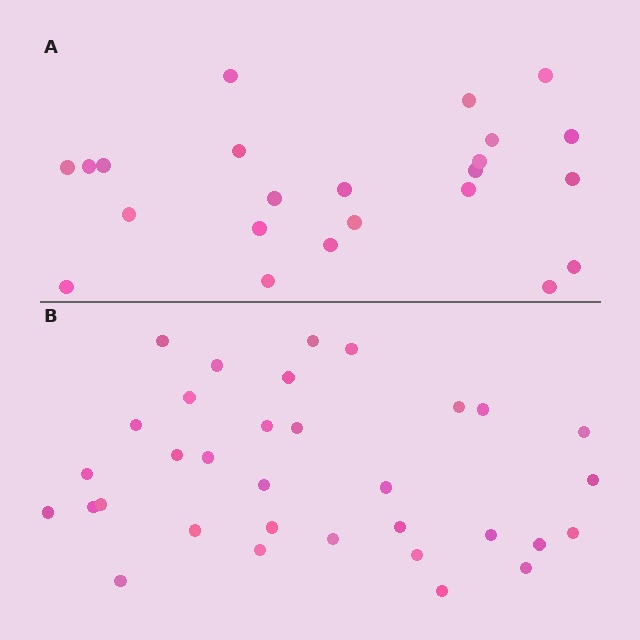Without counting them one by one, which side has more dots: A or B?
Region B (the bottom region) has more dots.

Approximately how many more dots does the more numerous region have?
Region B has roughly 10 or so more dots than region A.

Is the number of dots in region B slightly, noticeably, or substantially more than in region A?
Region B has noticeably more, but not dramatically so. The ratio is roughly 1.4 to 1.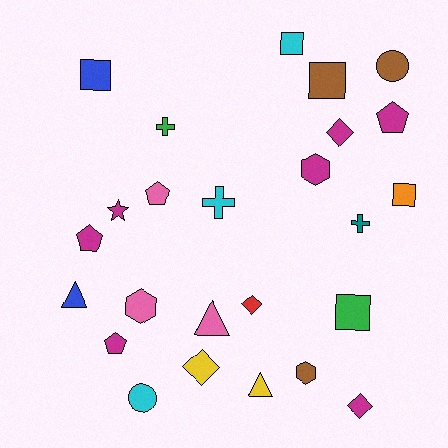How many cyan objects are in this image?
There are 3 cyan objects.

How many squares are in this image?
There are 5 squares.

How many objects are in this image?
There are 25 objects.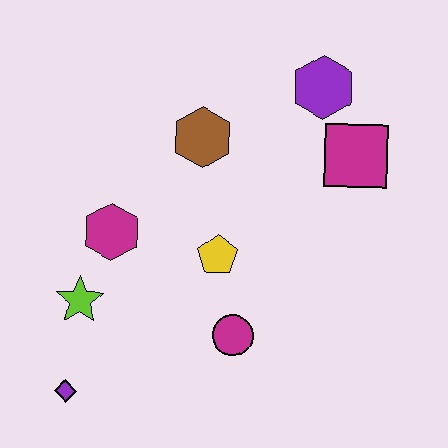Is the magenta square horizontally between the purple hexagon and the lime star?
No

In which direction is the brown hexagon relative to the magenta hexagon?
The brown hexagon is above the magenta hexagon.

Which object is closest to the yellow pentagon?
The magenta circle is closest to the yellow pentagon.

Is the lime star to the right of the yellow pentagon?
No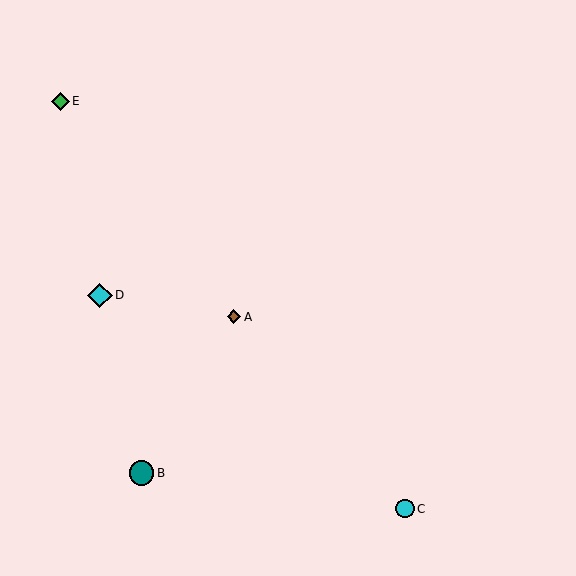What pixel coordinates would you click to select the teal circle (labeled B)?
Click at (141, 473) to select the teal circle B.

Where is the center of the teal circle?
The center of the teal circle is at (141, 473).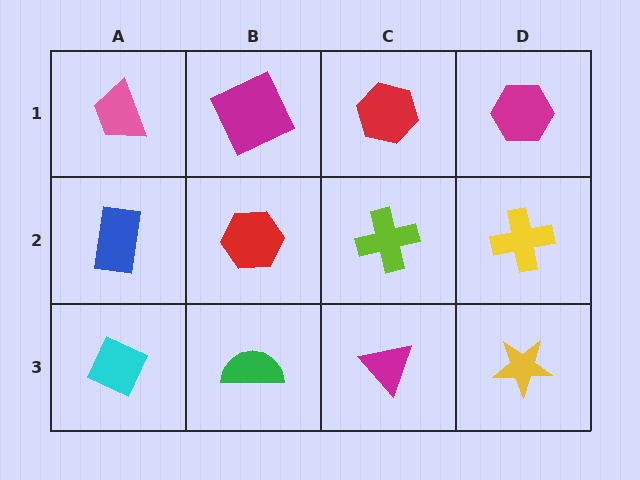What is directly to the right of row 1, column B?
A red hexagon.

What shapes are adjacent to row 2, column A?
A pink trapezoid (row 1, column A), a cyan diamond (row 3, column A), a red hexagon (row 2, column B).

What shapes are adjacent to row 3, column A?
A blue rectangle (row 2, column A), a green semicircle (row 3, column B).